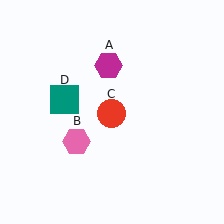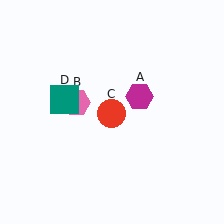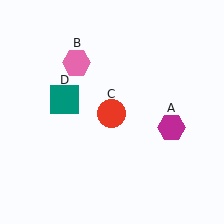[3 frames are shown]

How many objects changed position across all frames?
2 objects changed position: magenta hexagon (object A), pink hexagon (object B).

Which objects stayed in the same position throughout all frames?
Red circle (object C) and teal square (object D) remained stationary.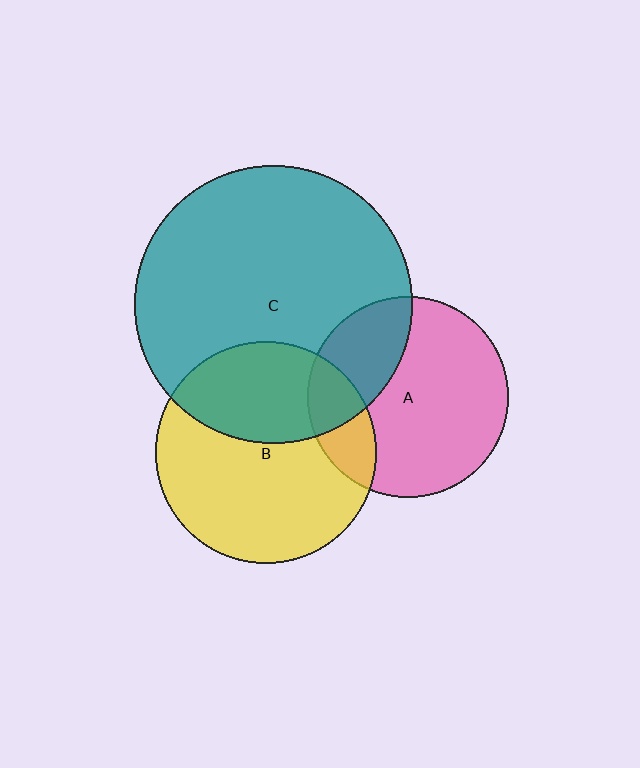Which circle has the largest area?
Circle C (teal).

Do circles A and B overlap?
Yes.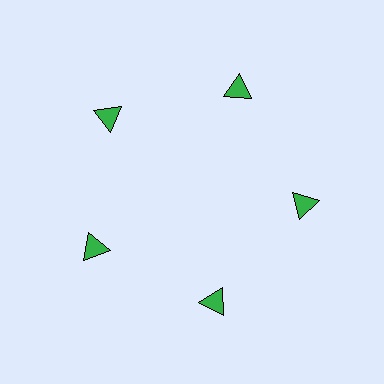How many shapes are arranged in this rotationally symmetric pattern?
There are 5 shapes, arranged in 5 groups of 1.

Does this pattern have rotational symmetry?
Yes, this pattern has 5-fold rotational symmetry. It looks the same after rotating 72 degrees around the center.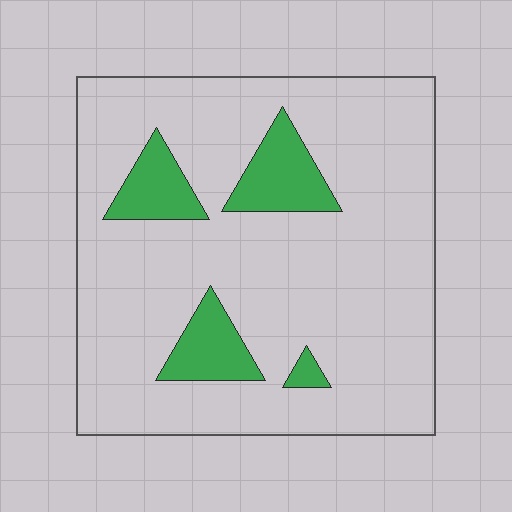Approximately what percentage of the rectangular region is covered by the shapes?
Approximately 15%.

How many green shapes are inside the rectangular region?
4.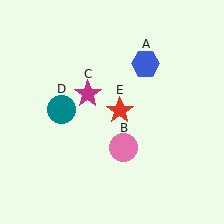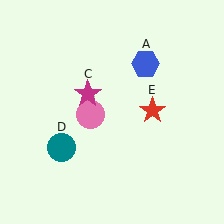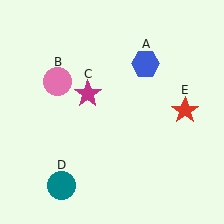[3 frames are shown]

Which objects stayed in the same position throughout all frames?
Blue hexagon (object A) and magenta star (object C) remained stationary.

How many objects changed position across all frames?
3 objects changed position: pink circle (object B), teal circle (object D), red star (object E).